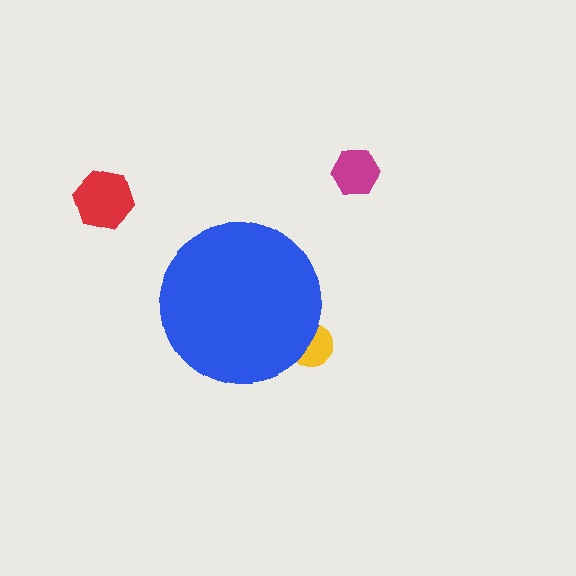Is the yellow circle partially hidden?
Yes, the yellow circle is partially hidden behind the blue circle.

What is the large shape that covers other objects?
A blue circle.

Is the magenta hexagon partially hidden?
No, the magenta hexagon is fully visible.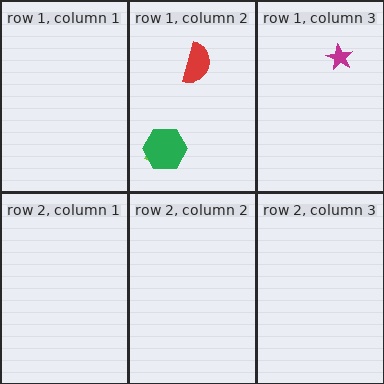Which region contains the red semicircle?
The row 1, column 2 region.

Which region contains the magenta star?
The row 1, column 3 region.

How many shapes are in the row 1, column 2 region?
3.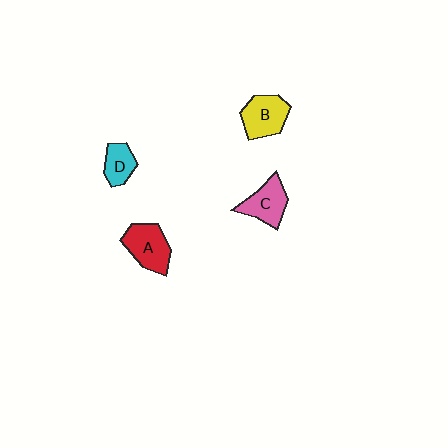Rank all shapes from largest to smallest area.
From largest to smallest: A (red), B (yellow), C (pink), D (cyan).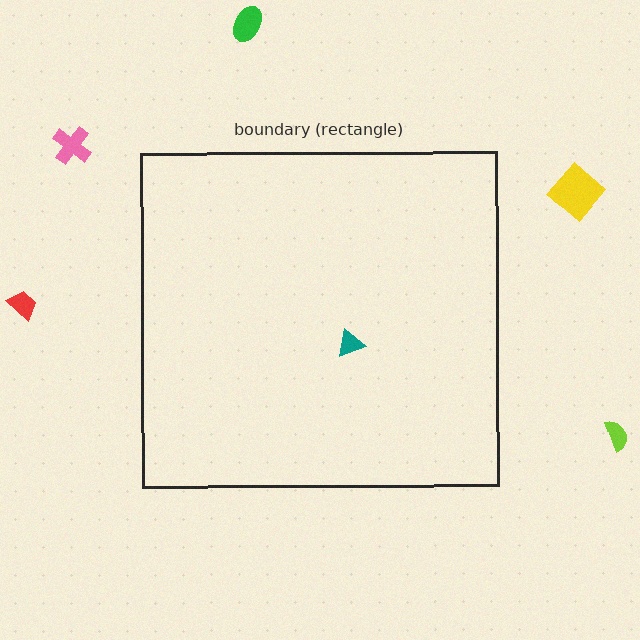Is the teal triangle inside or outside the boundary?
Inside.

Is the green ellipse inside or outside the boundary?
Outside.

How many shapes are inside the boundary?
1 inside, 5 outside.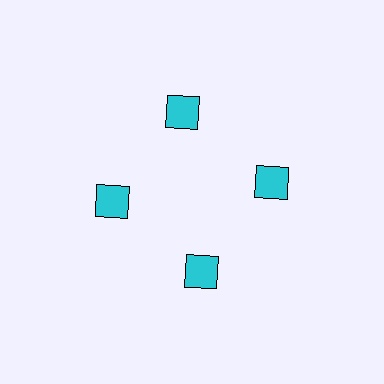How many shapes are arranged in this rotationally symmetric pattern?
There are 4 shapes, arranged in 4 groups of 1.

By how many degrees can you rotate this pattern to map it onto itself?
The pattern maps onto itself every 90 degrees of rotation.